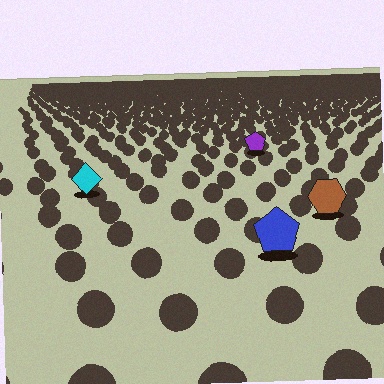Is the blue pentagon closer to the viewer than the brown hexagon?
Yes. The blue pentagon is closer — you can tell from the texture gradient: the ground texture is coarser near it.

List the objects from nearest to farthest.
From nearest to farthest: the blue pentagon, the brown hexagon, the cyan diamond, the purple pentagon.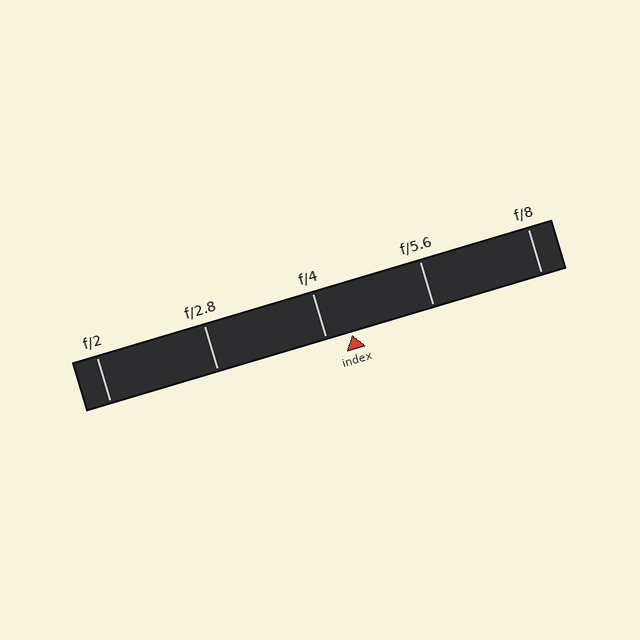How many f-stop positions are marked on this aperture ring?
There are 5 f-stop positions marked.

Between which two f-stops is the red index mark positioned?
The index mark is between f/4 and f/5.6.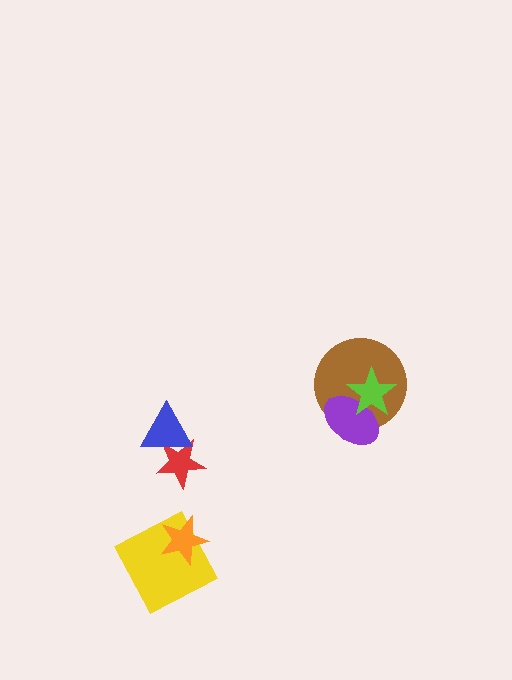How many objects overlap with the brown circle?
2 objects overlap with the brown circle.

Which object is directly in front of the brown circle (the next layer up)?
The purple ellipse is directly in front of the brown circle.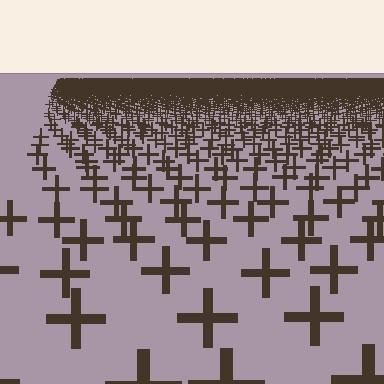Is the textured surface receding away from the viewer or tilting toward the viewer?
The surface is receding away from the viewer. Texture elements get smaller and denser toward the top.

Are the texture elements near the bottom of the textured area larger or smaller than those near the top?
Larger. Near the bottom, elements are closer to the viewer and appear at a bigger on-screen size.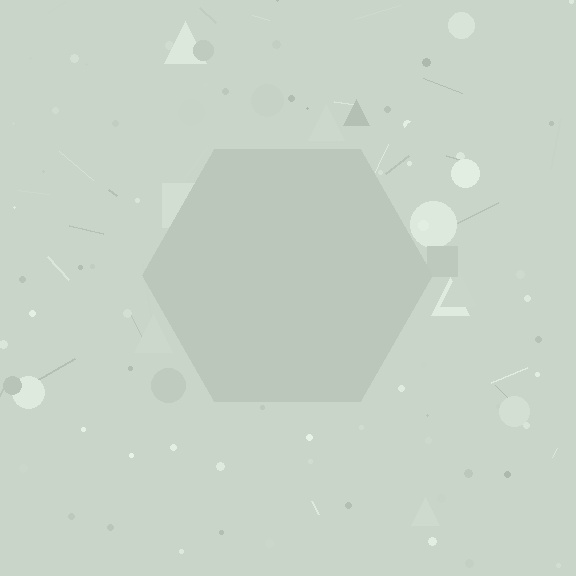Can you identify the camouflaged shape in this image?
The camouflaged shape is a hexagon.